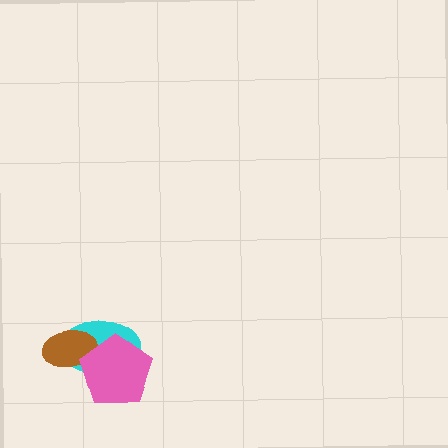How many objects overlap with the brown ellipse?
2 objects overlap with the brown ellipse.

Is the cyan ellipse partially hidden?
Yes, it is partially covered by another shape.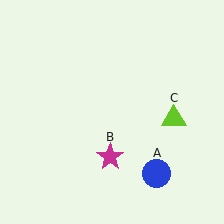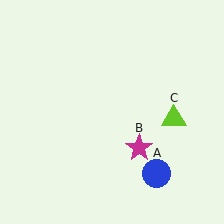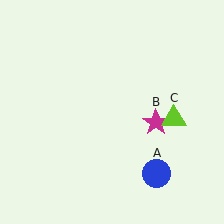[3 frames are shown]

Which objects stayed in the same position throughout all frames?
Blue circle (object A) and lime triangle (object C) remained stationary.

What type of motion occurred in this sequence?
The magenta star (object B) rotated counterclockwise around the center of the scene.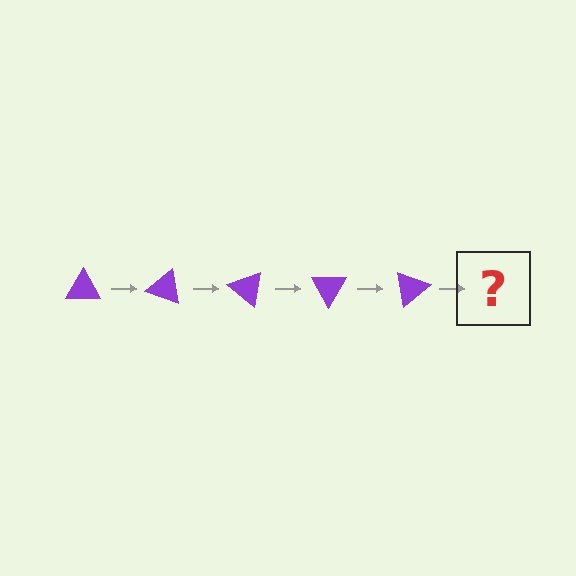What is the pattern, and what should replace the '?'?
The pattern is that the triangle rotates 20 degrees each step. The '?' should be a purple triangle rotated 100 degrees.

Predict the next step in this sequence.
The next step is a purple triangle rotated 100 degrees.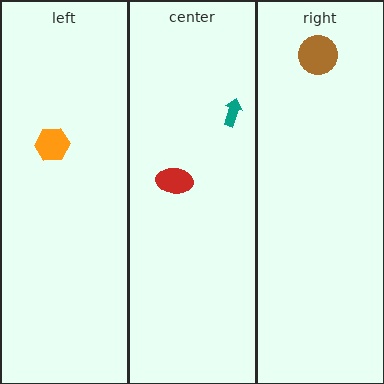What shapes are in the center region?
The teal arrow, the red ellipse.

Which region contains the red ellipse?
The center region.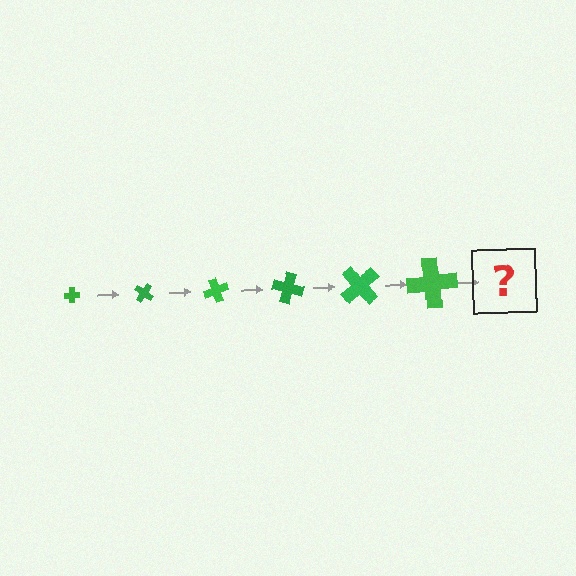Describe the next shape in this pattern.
It should be a cross, larger than the previous one and rotated 210 degrees from the start.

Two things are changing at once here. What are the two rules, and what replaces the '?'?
The two rules are that the cross grows larger each step and it rotates 35 degrees each step. The '?' should be a cross, larger than the previous one and rotated 210 degrees from the start.